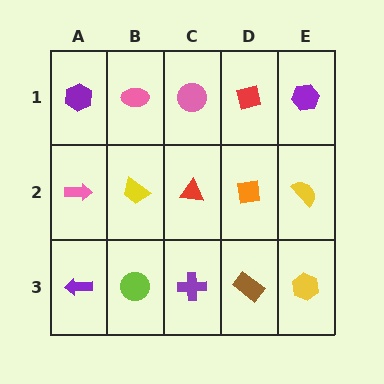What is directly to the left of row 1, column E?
A red square.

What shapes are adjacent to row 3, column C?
A red triangle (row 2, column C), a lime circle (row 3, column B), a brown rectangle (row 3, column D).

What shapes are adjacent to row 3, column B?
A yellow trapezoid (row 2, column B), a purple arrow (row 3, column A), a purple cross (row 3, column C).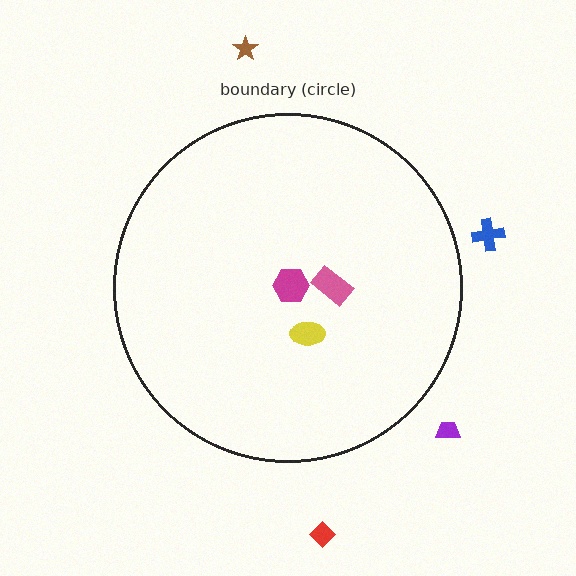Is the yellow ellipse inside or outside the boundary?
Inside.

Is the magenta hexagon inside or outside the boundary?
Inside.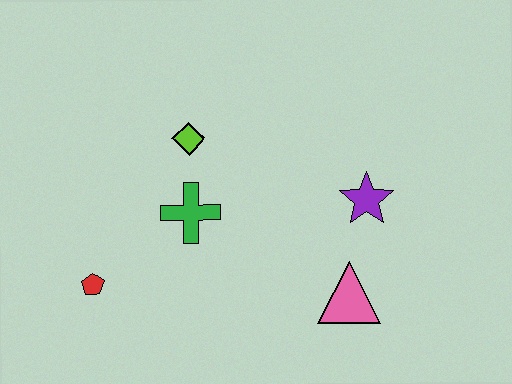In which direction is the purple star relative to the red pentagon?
The purple star is to the right of the red pentagon.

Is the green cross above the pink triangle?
Yes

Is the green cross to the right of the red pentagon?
Yes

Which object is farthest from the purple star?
The red pentagon is farthest from the purple star.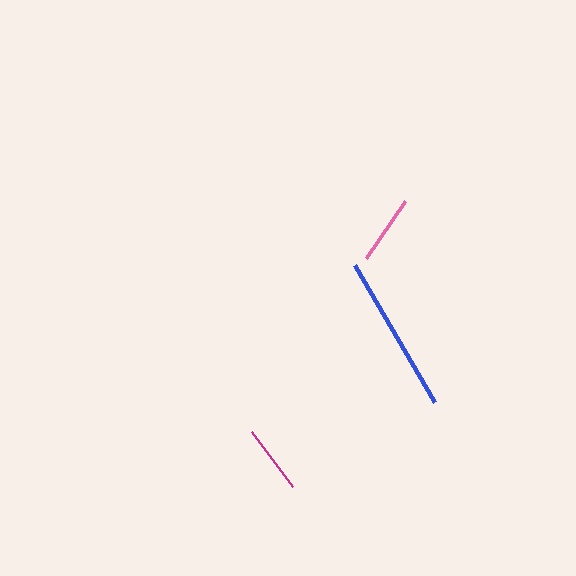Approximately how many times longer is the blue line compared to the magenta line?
The blue line is approximately 2.3 times the length of the magenta line.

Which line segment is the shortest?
The magenta line is the shortest at approximately 68 pixels.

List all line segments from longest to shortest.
From longest to shortest: blue, pink, magenta.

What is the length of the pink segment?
The pink segment is approximately 69 pixels long.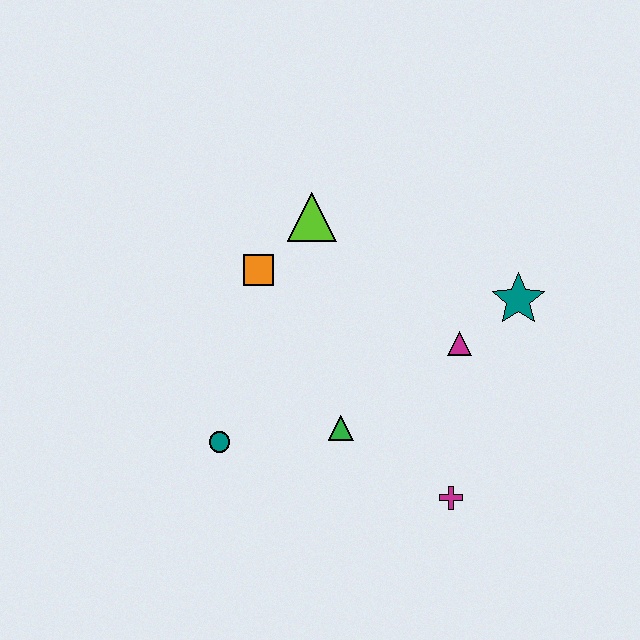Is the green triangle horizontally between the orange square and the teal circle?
No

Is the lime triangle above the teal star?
Yes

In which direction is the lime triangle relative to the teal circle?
The lime triangle is above the teal circle.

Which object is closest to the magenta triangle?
The teal star is closest to the magenta triangle.